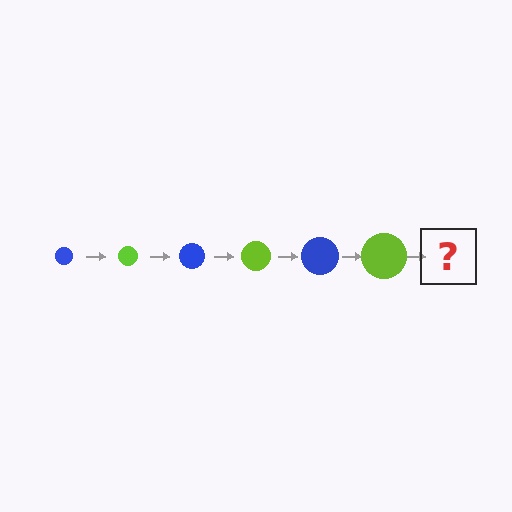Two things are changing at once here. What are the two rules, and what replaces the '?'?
The two rules are that the circle grows larger each step and the color cycles through blue and lime. The '?' should be a blue circle, larger than the previous one.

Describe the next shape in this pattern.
It should be a blue circle, larger than the previous one.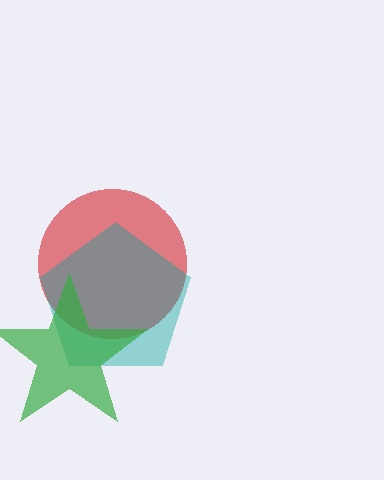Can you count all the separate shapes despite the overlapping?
Yes, there are 3 separate shapes.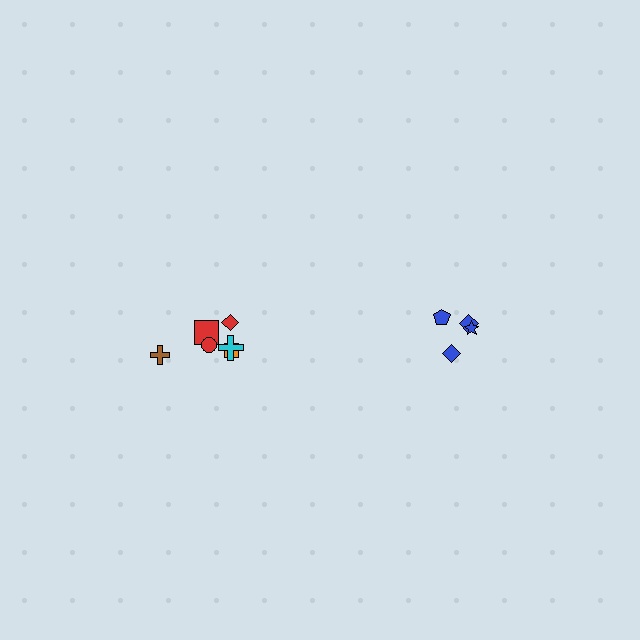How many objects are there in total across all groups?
There are 10 objects.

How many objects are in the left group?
There are 6 objects.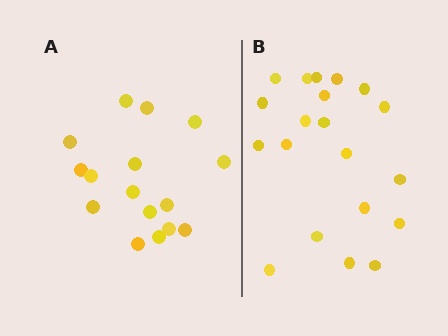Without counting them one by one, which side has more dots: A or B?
Region B (the right region) has more dots.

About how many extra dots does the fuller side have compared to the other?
Region B has about 4 more dots than region A.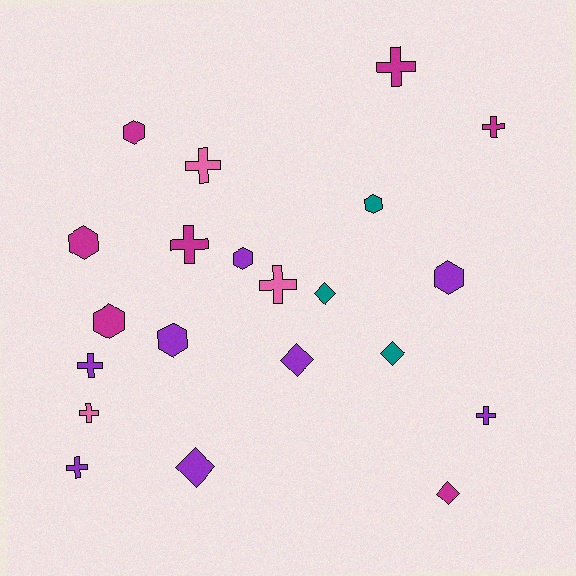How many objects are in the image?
There are 21 objects.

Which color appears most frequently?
Purple, with 8 objects.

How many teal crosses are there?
There are no teal crosses.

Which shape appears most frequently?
Cross, with 9 objects.